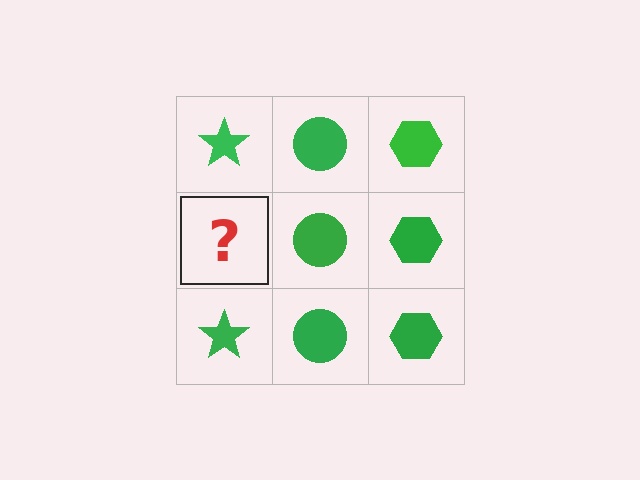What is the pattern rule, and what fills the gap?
The rule is that each column has a consistent shape. The gap should be filled with a green star.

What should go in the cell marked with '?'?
The missing cell should contain a green star.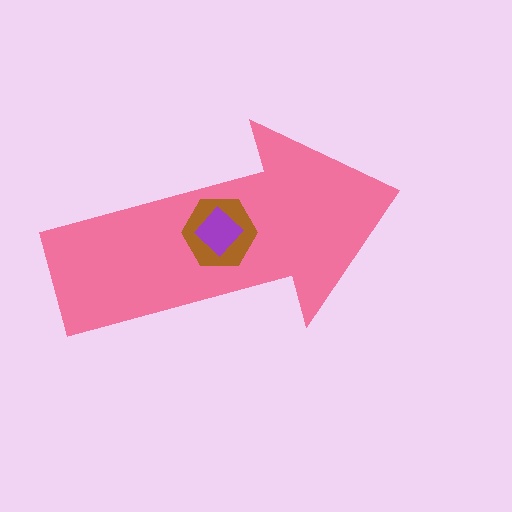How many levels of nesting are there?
3.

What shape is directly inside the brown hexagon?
The purple diamond.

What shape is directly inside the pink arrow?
The brown hexagon.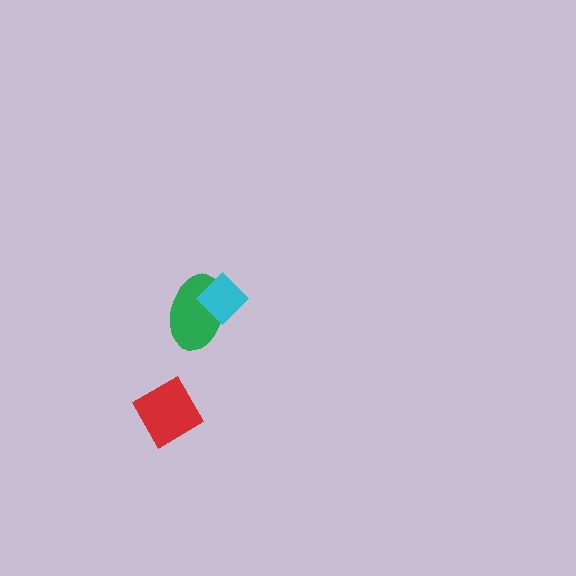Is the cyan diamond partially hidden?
No, no other shape covers it.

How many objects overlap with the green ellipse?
1 object overlaps with the green ellipse.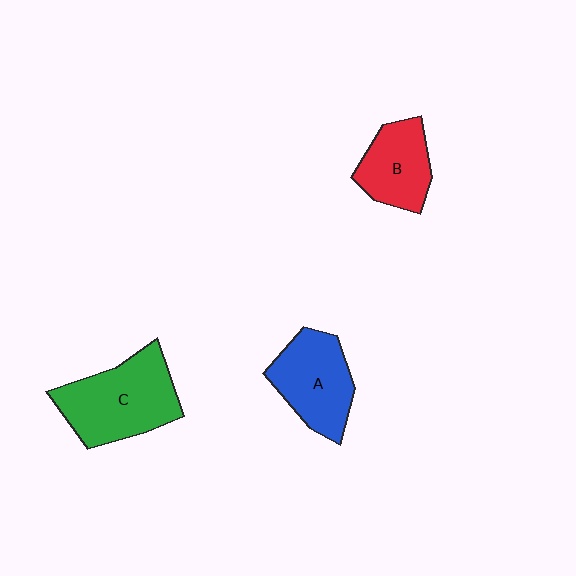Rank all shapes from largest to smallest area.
From largest to smallest: C (green), A (blue), B (red).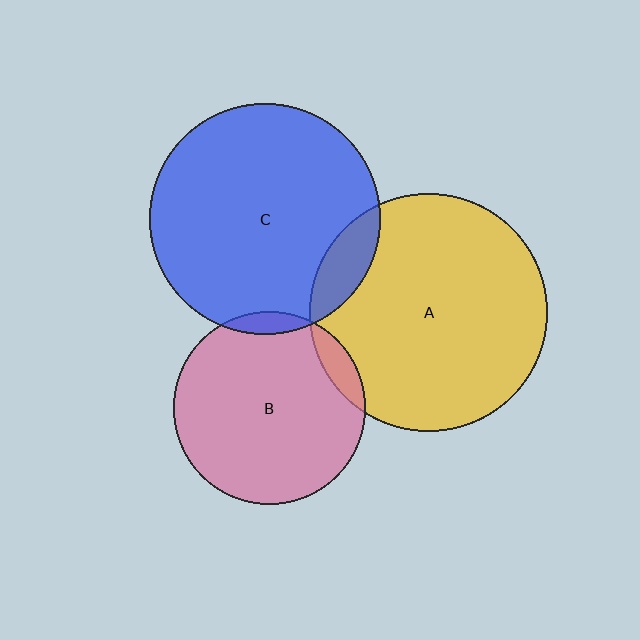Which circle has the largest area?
Circle A (yellow).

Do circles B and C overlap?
Yes.